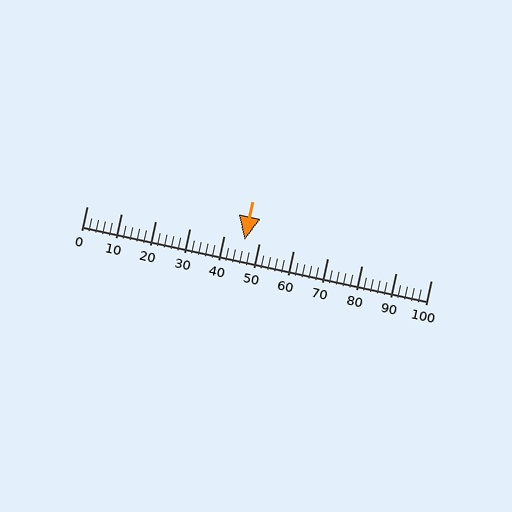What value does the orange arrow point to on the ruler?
The orange arrow points to approximately 46.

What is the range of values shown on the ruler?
The ruler shows values from 0 to 100.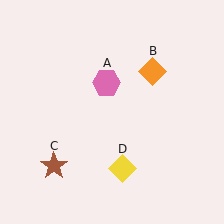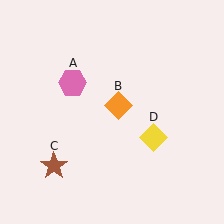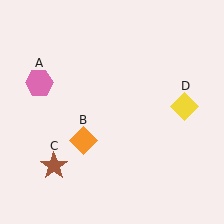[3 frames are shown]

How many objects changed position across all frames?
3 objects changed position: pink hexagon (object A), orange diamond (object B), yellow diamond (object D).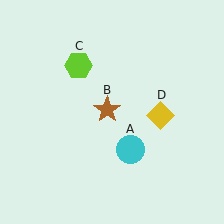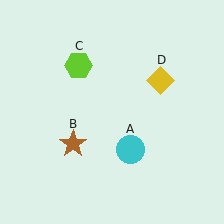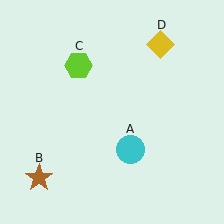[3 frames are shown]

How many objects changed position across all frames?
2 objects changed position: brown star (object B), yellow diamond (object D).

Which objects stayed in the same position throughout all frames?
Cyan circle (object A) and lime hexagon (object C) remained stationary.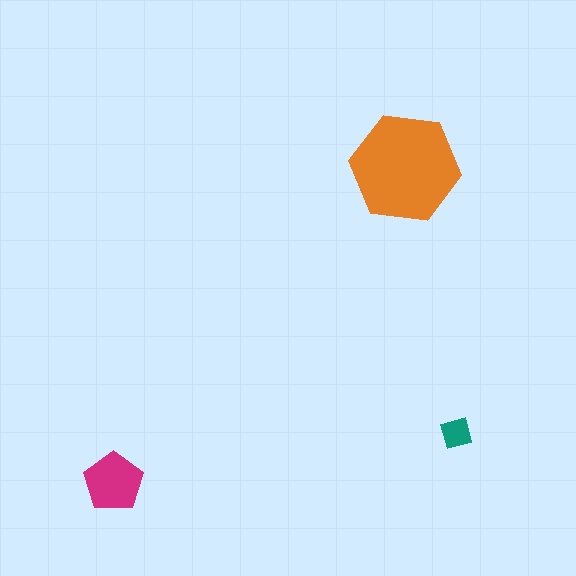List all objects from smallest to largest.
The teal square, the magenta pentagon, the orange hexagon.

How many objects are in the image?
There are 3 objects in the image.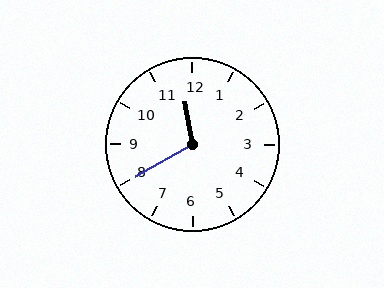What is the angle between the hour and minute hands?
Approximately 110 degrees.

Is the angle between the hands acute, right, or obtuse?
It is obtuse.